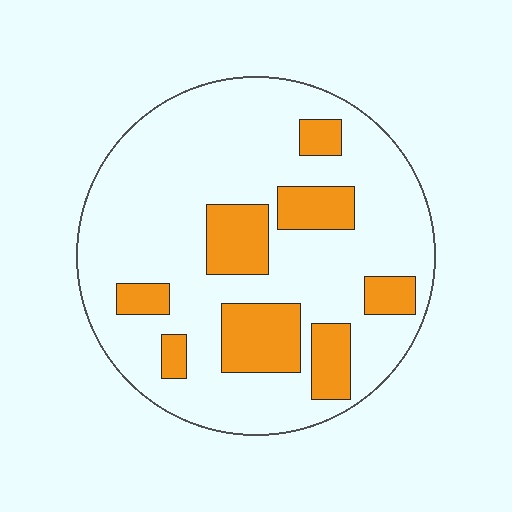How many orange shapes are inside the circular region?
8.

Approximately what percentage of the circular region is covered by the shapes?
Approximately 25%.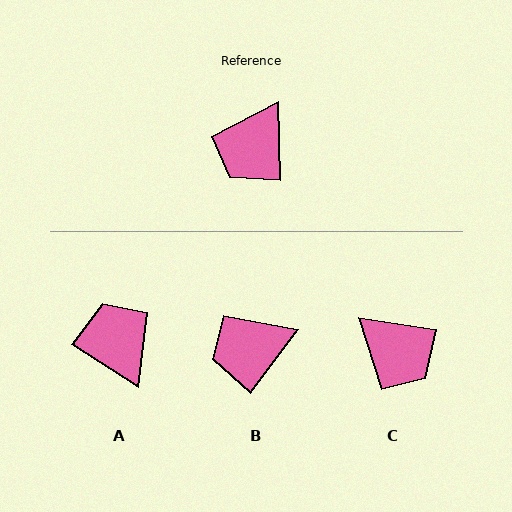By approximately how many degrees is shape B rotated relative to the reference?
Approximately 38 degrees clockwise.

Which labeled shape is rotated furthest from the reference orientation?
A, about 124 degrees away.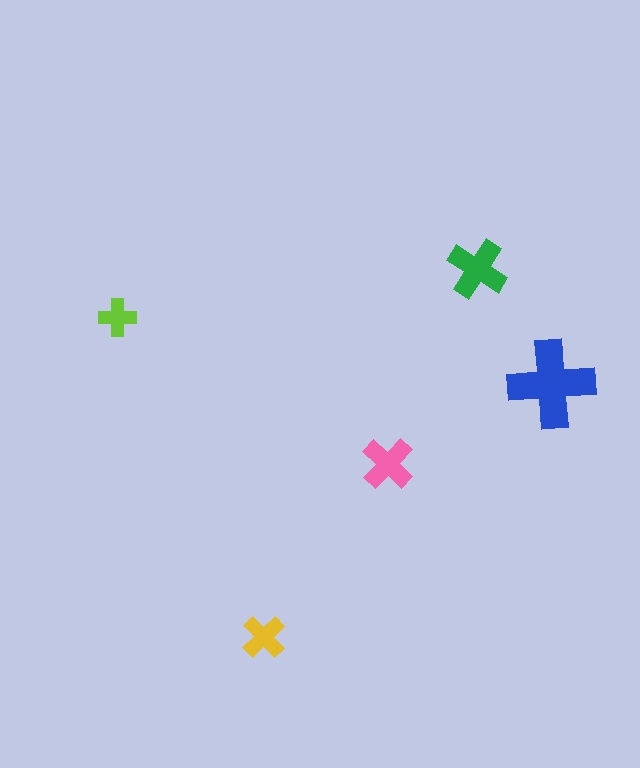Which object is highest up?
The green cross is topmost.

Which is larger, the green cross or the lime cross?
The green one.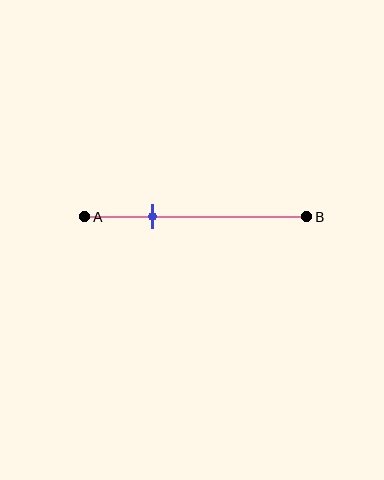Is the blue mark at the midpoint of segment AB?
No, the mark is at about 30% from A, not at the 50% midpoint.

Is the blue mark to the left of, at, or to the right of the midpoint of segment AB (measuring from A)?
The blue mark is to the left of the midpoint of segment AB.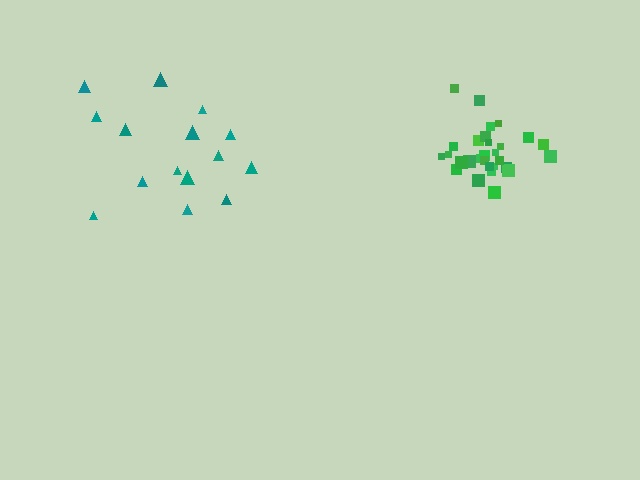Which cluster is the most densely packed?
Green.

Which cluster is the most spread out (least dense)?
Teal.